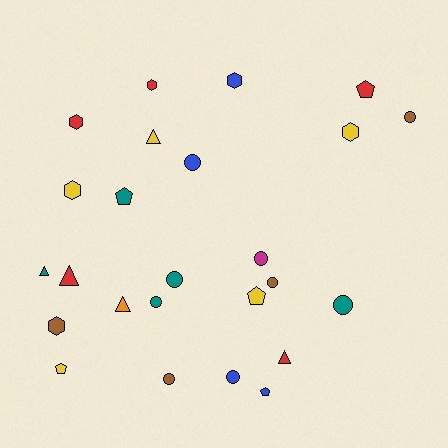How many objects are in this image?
There are 25 objects.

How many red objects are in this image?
There are 5 red objects.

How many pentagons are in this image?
There are 5 pentagons.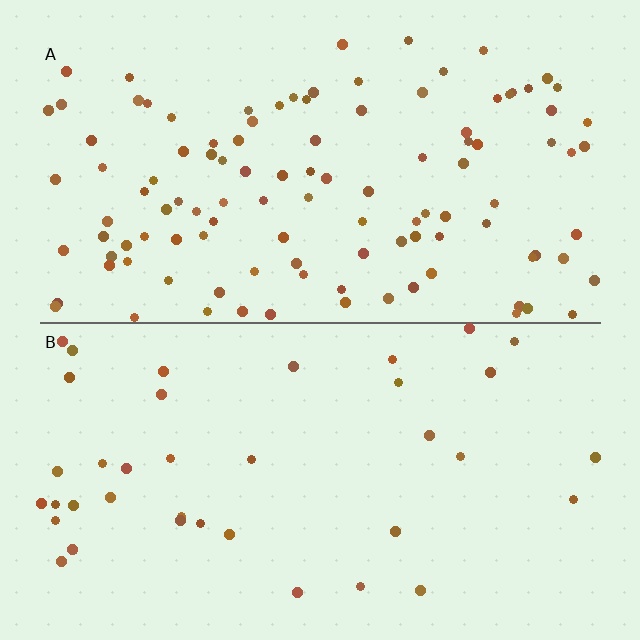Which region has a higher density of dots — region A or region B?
A (the top).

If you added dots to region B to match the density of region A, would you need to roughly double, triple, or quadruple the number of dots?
Approximately triple.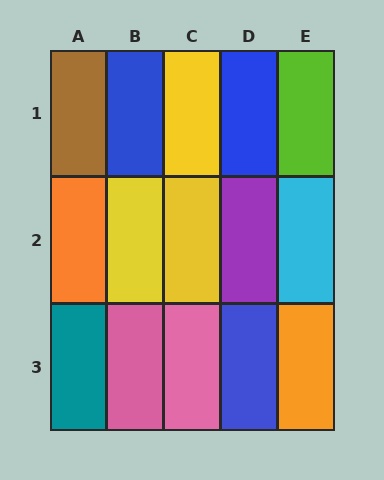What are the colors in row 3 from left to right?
Teal, pink, pink, blue, orange.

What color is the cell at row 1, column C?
Yellow.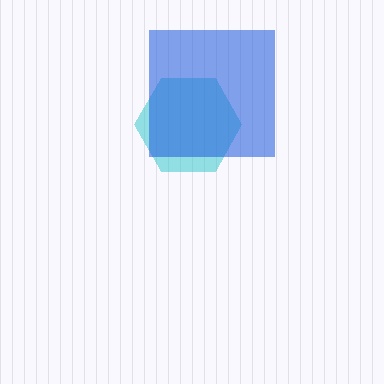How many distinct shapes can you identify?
There are 2 distinct shapes: a cyan hexagon, a blue square.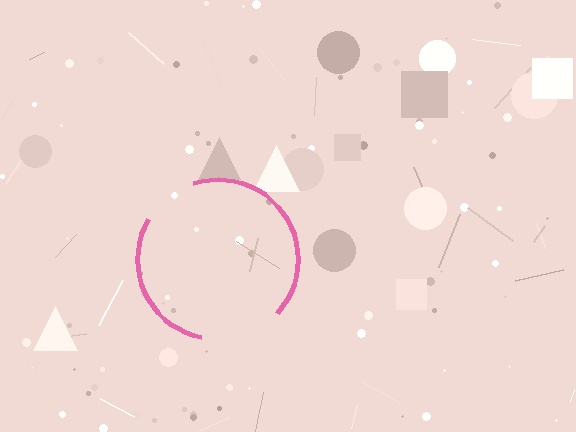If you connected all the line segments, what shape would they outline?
They would outline a circle.